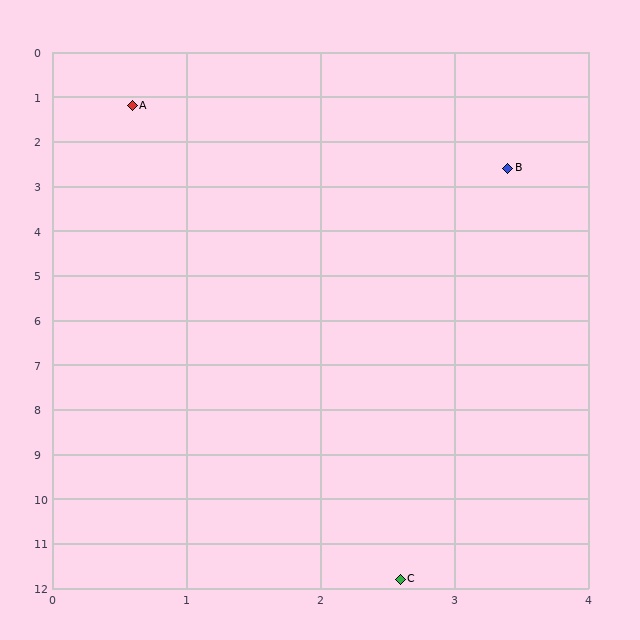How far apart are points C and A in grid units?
Points C and A are about 10.8 grid units apart.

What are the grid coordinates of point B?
Point B is at approximately (3.4, 2.6).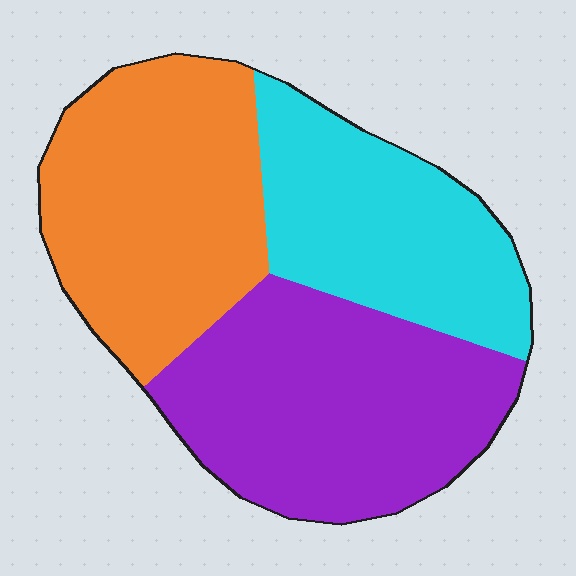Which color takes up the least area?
Cyan, at roughly 25%.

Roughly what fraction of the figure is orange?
Orange covers roughly 35% of the figure.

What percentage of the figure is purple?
Purple covers around 40% of the figure.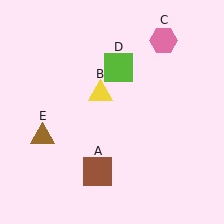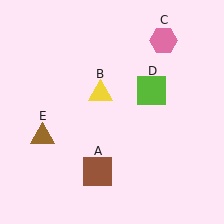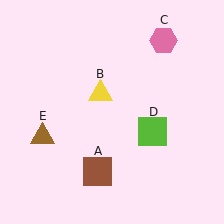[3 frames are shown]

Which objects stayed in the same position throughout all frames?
Brown square (object A) and yellow triangle (object B) and pink hexagon (object C) and brown triangle (object E) remained stationary.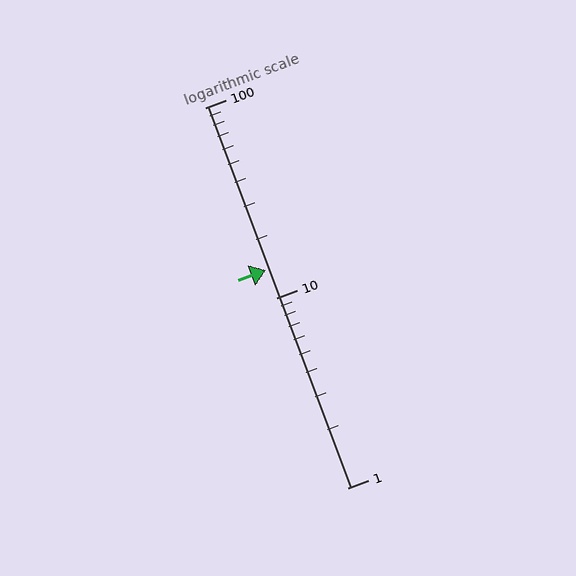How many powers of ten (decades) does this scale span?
The scale spans 2 decades, from 1 to 100.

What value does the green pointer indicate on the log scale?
The pointer indicates approximately 14.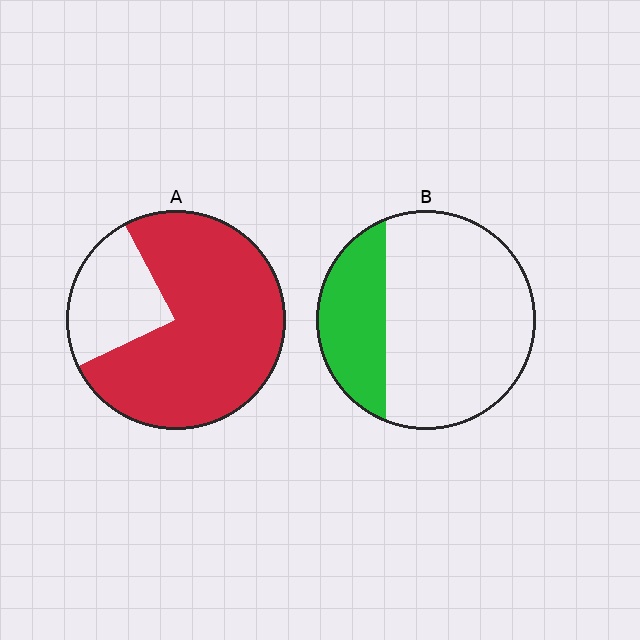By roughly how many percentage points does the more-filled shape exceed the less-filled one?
By roughly 50 percentage points (A over B).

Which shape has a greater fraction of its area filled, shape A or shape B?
Shape A.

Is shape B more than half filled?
No.